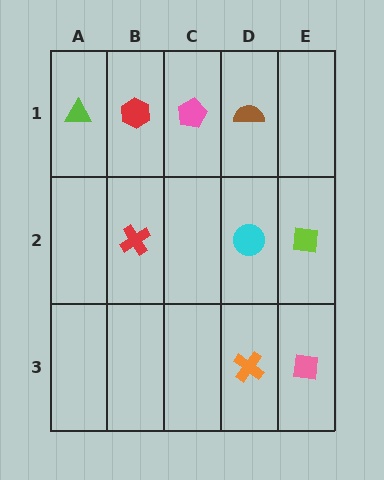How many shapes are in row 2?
3 shapes.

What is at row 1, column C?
A pink pentagon.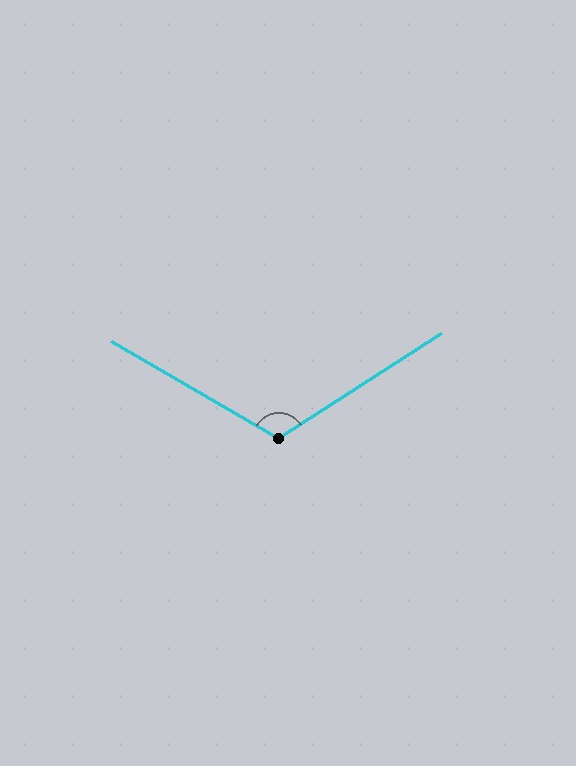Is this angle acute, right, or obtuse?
It is obtuse.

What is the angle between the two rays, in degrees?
Approximately 117 degrees.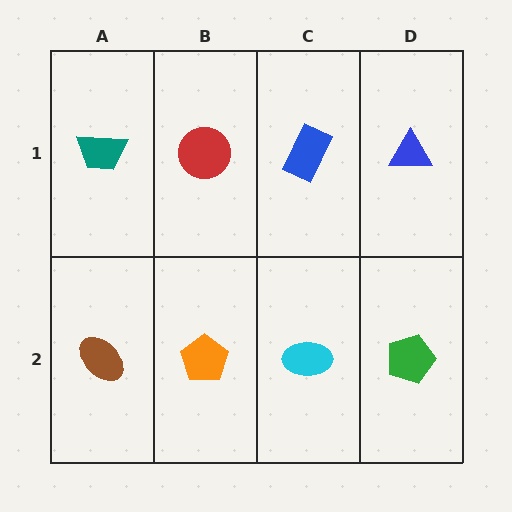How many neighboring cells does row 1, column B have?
3.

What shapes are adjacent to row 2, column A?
A teal trapezoid (row 1, column A), an orange pentagon (row 2, column B).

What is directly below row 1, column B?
An orange pentagon.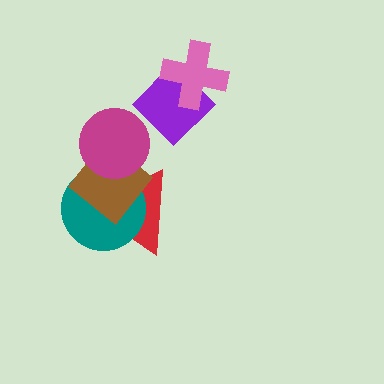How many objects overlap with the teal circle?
3 objects overlap with the teal circle.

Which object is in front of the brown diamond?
The magenta circle is in front of the brown diamond.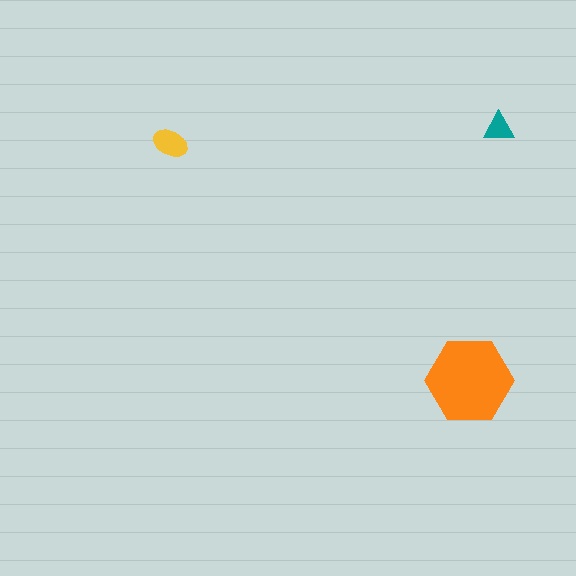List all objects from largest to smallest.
The orange hexagon, the yellow ellipse, the teal triangle.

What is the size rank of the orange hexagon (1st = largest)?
1st.